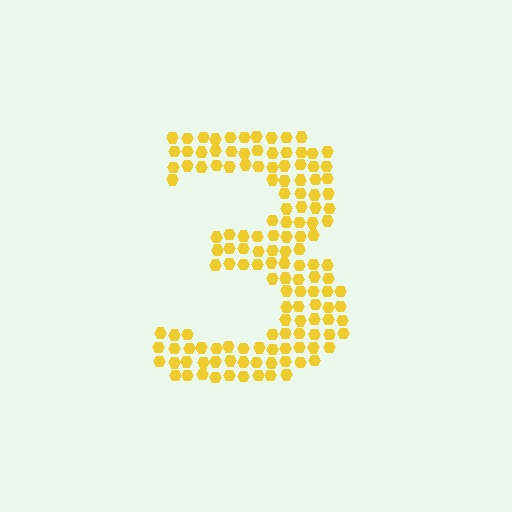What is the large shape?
The large shape is the digit 3.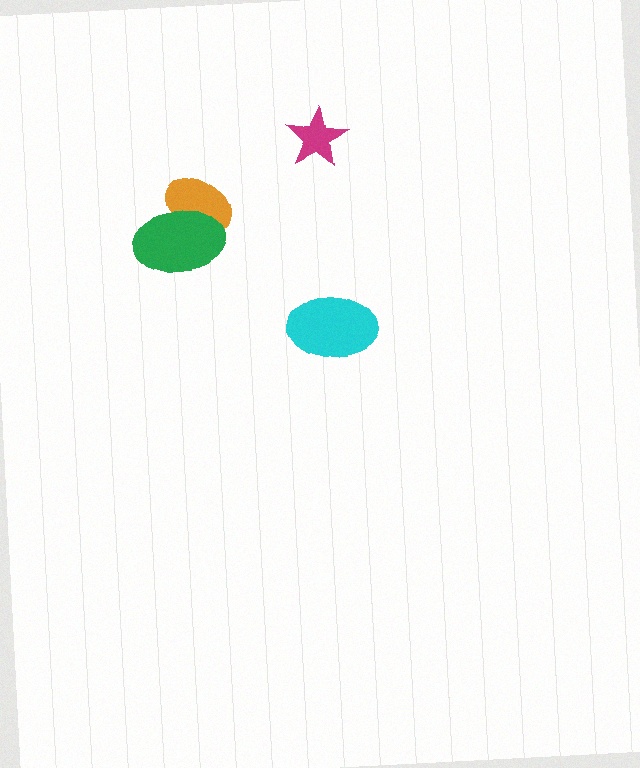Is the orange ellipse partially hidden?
Yes, it is partially covered by another shape.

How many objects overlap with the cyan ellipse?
0 objects overlap with the cyan ellipse.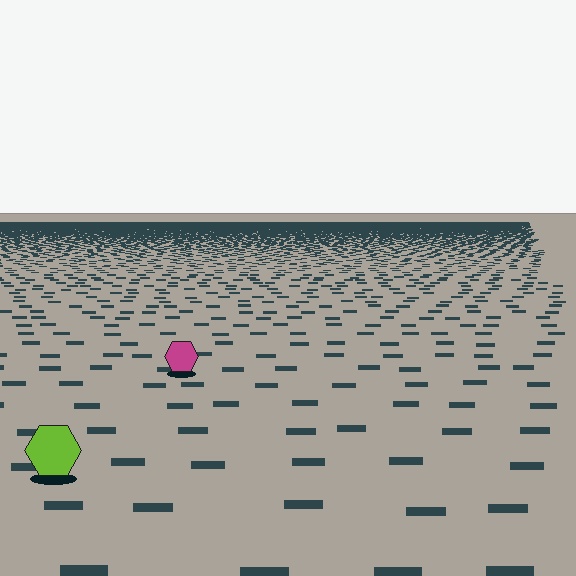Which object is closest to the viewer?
The lime hexagon is closest. The texture marks near it are larger and more spread out.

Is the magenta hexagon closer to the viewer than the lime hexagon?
No. The lime hexagon is closer — you can tell from the texture gradient: the ground texture is coarser near it.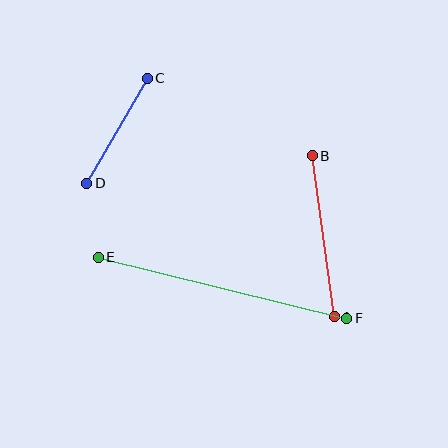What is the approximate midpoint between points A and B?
The midpoint is at approximately (323, 236) pixels.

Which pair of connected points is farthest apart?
Points E and F are farthest apart.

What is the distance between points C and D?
The distance is approximately 121 pixels.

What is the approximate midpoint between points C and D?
The midpoint is at approximately (117, 131) pixels.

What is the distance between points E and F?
The distance is approximately 256 pixels.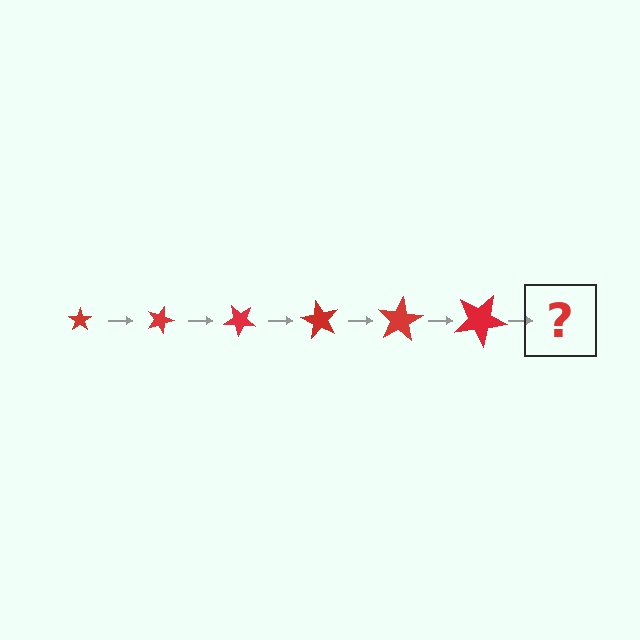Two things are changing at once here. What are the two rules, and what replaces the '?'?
The two rules are that the star grows larger each step and it rotates 20 degrees each step. The '?' should be a star, larger than the previous one and rotated 120 degrees from the start.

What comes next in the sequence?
The next element should be a star, larger than the previous one and rotated 120 degrees from the start.